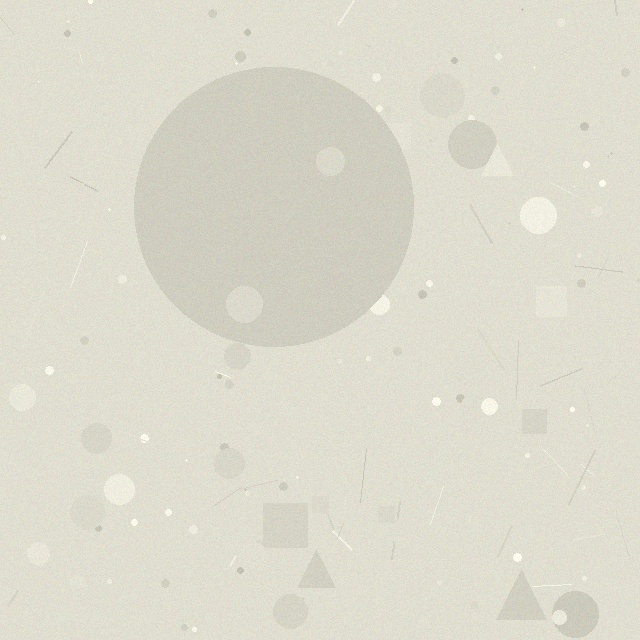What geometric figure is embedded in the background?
A circle is embedded in the background.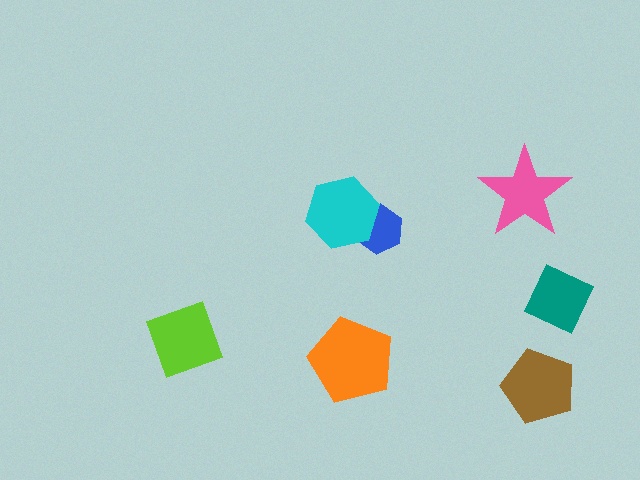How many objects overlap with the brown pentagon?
0 objects overlap with the brown pentagon.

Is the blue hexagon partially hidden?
Yes, it is partially covered by another shape.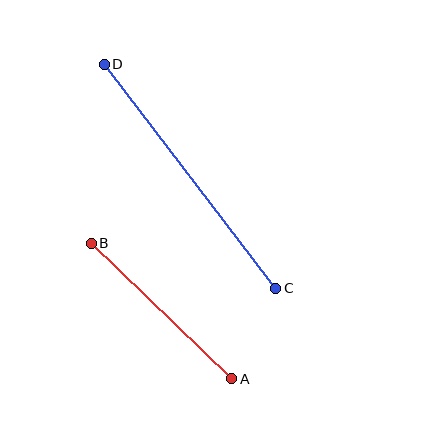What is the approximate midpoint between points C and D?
The midpoint is at approximately (190, 176) pixels.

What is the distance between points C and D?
The distance is approximately 282 pixels.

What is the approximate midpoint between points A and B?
The midpoint is at approximately (162, 311) pixels.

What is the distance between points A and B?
The distance is approximately 195 pixels.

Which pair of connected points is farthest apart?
Points C and D are farthest apart.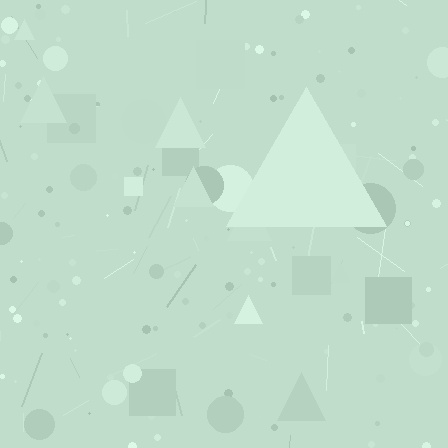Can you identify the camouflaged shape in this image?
The camouflaged shape is a triangle.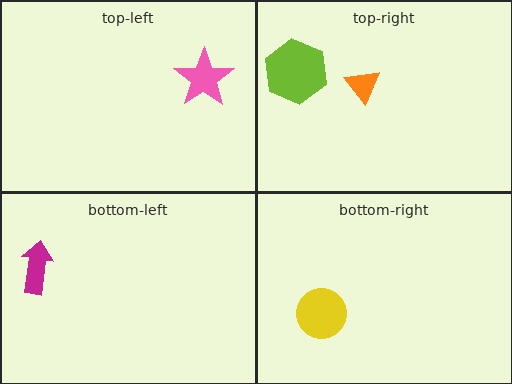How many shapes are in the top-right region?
2.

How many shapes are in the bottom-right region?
1.